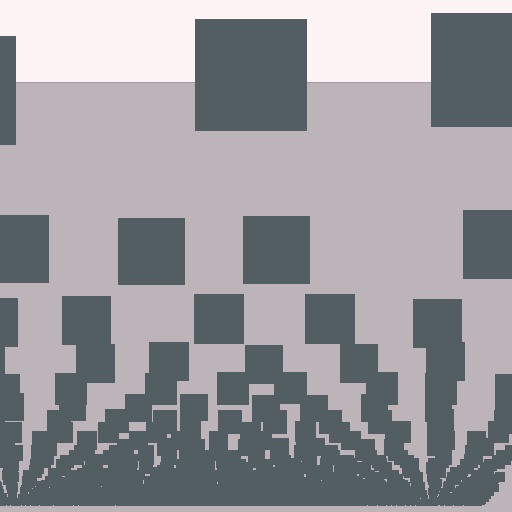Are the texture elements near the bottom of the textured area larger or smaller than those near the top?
Smaller. The gradient is inverted — elements near the bottom are smaller and denser.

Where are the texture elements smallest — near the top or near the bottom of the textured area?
Near the bottom.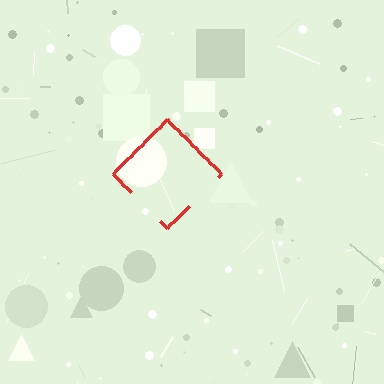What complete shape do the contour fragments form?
The contour fragments form a diamond.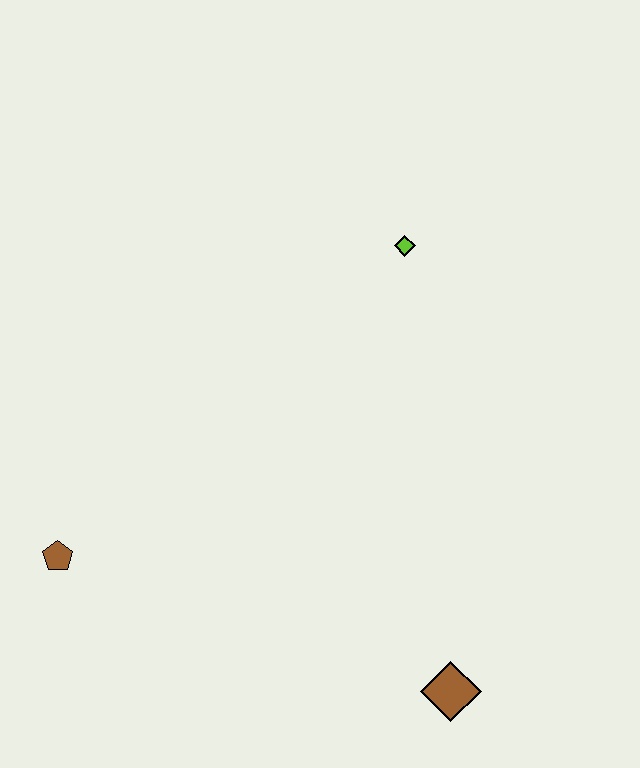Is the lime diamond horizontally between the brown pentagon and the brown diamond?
Yes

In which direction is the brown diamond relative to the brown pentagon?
The brown diamond is to the right of the brown pentagon.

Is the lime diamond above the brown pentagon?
Yes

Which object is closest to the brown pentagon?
The brown diamond is closest to the brown pentagon.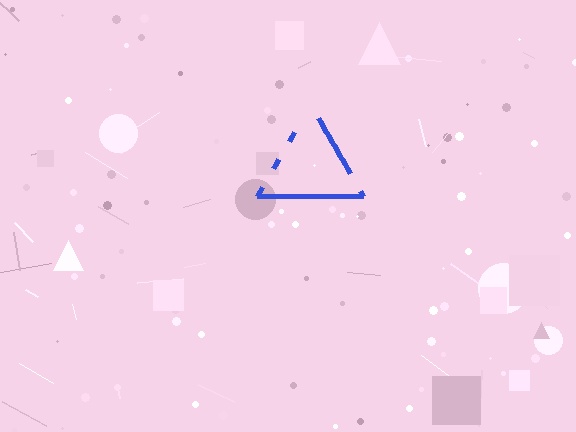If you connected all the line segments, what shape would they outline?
They would outline a triangle.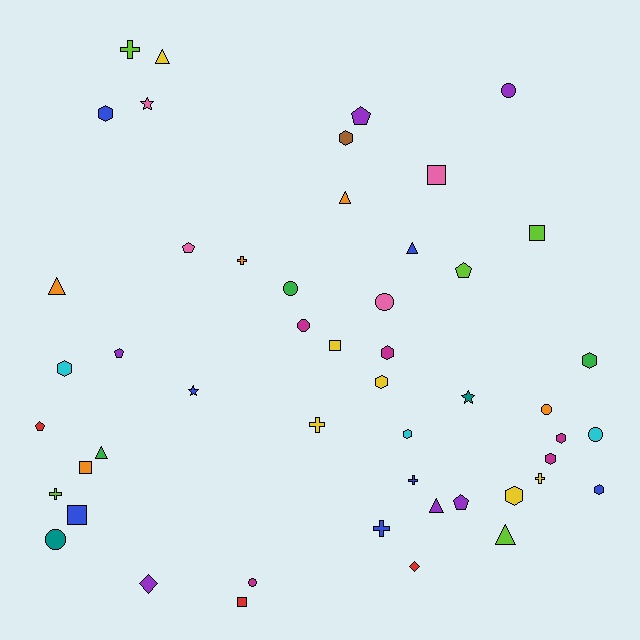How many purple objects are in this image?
There are 6 purple objects.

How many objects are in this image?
There are 50 objects.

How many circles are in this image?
There are 8 circles.